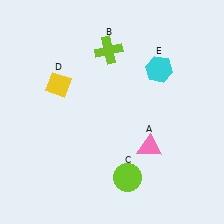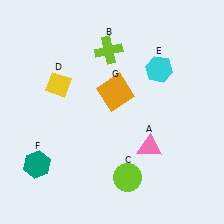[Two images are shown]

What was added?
A teal hexagon (F), an orange square (G) were added in Image 2.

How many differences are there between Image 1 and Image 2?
There are 2 differences between the two images.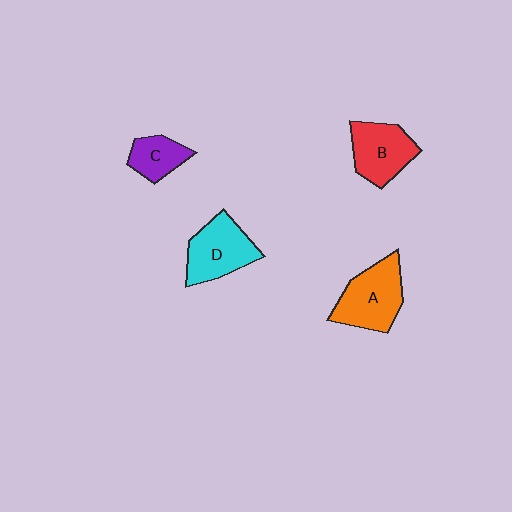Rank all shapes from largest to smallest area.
From largest to smallest: A (orange), D (cyan), B (red), C (purple).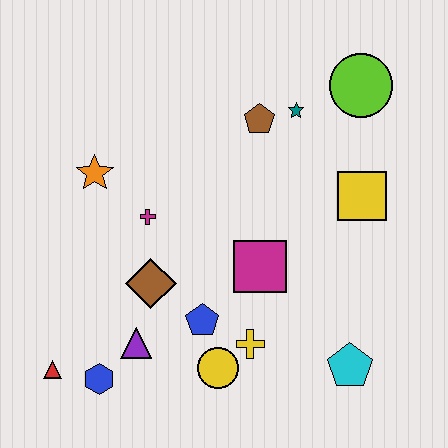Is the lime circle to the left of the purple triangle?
No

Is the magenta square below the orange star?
Yes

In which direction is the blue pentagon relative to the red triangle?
The blue pentagon is to the right of the red triangle.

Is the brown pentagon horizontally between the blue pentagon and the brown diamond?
No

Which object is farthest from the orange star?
The cyan pentagon is farthest from the orange star.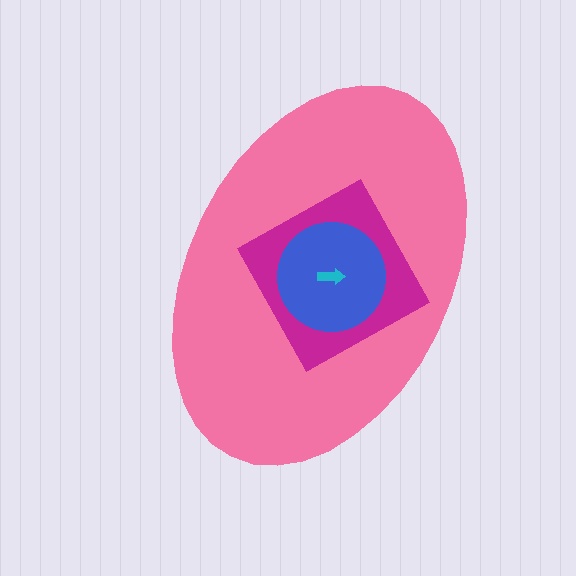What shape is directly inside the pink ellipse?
The magenta diamond.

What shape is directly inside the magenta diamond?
The blue circle.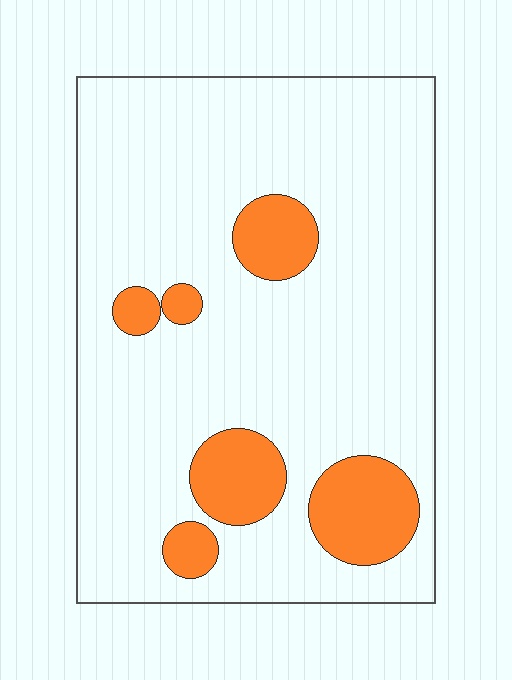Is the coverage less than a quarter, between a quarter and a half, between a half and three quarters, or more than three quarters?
Less than a quarter.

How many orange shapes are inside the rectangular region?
6.